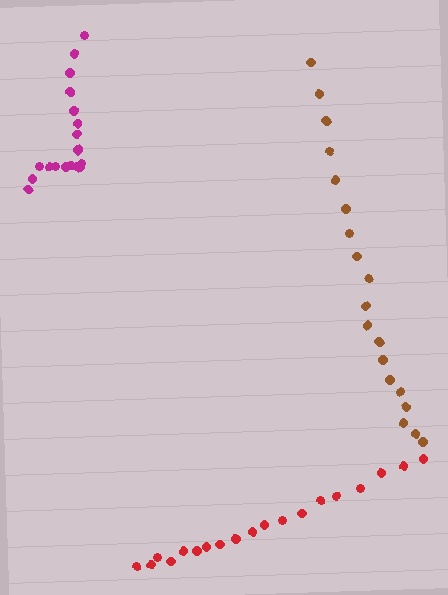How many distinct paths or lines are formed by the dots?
There are 3 distinct paths.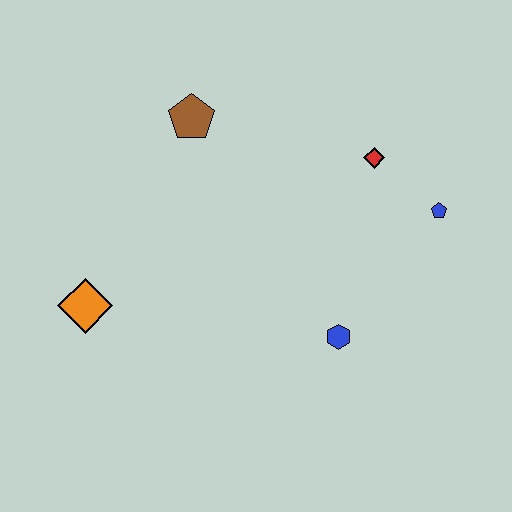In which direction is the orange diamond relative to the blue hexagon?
The orange diamond is to the left of the blue hexagon.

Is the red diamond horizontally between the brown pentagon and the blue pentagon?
Yes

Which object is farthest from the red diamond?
The orange diamond is farthest from the red diamond.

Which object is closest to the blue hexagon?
The blue pentagon is closest to the blue hexagon.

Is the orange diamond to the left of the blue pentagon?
Yes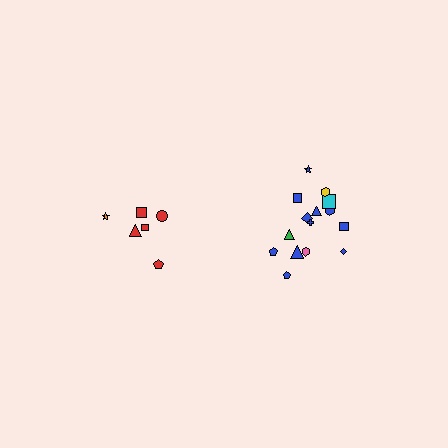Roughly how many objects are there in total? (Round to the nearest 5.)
Roughly 20 objects in total.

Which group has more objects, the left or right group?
The right group.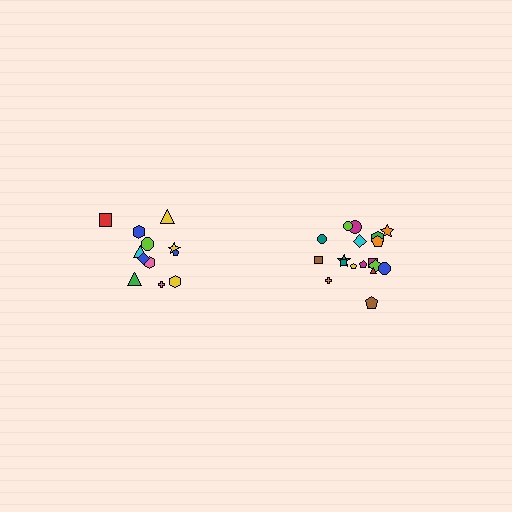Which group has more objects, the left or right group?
The right group.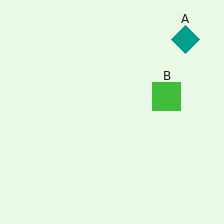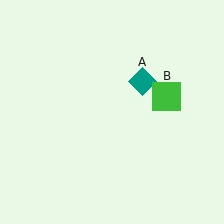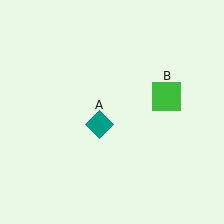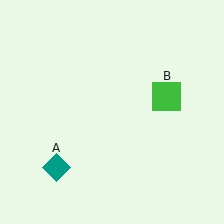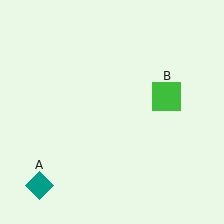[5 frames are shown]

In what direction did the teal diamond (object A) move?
The teal diamond (object A) moved down and to the left.